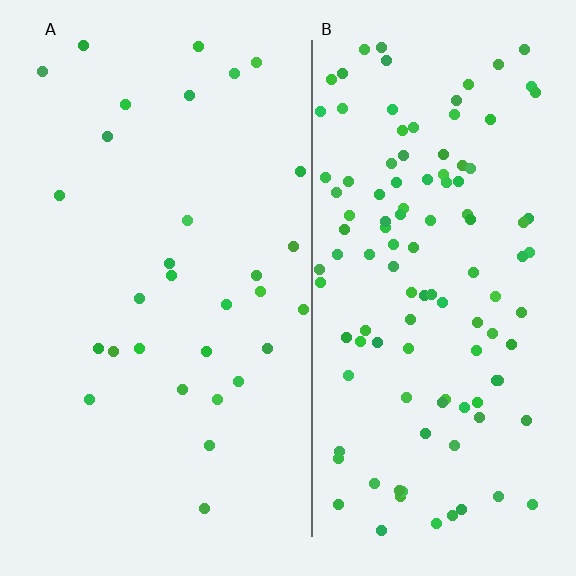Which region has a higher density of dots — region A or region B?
B (the right).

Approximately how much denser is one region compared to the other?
Approximately 3.8× — region B over region A.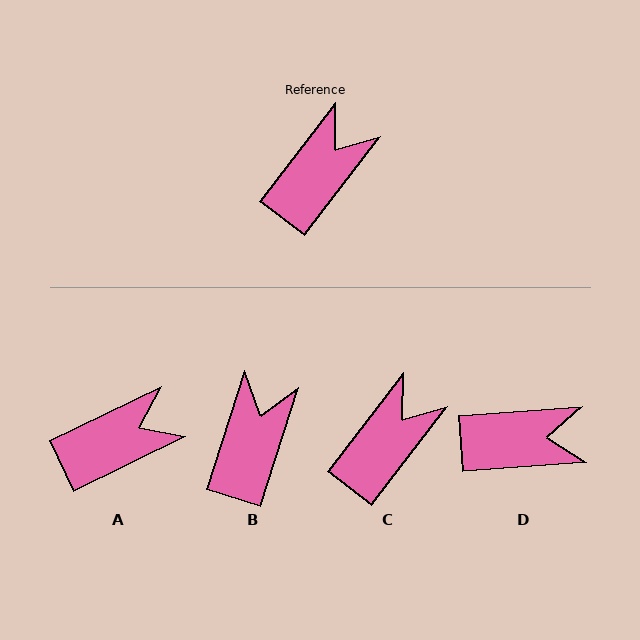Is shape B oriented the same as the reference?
No, it is off by about 20 degrees.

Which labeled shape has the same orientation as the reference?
C.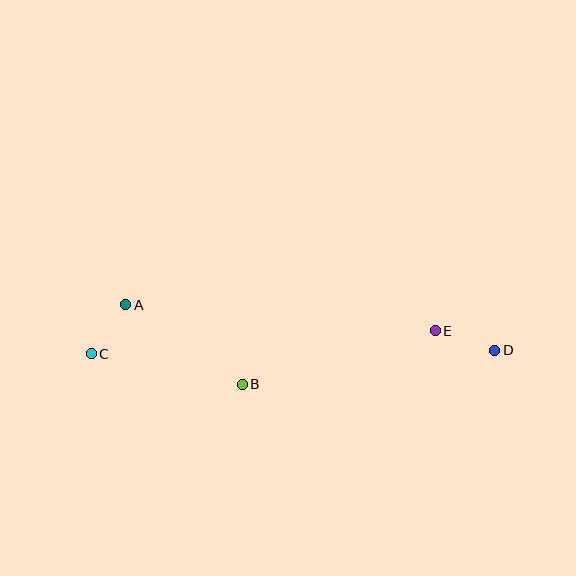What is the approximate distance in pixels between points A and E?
The distance between A and E is approximately 311 pixels.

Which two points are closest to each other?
Points A and C are closest to each other.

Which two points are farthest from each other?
Points C and D are farthest from each other.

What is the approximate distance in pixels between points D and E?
The distance between D and E is approximately 63 pixels.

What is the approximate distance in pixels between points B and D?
The distance between B and D is approximately 255 pixels.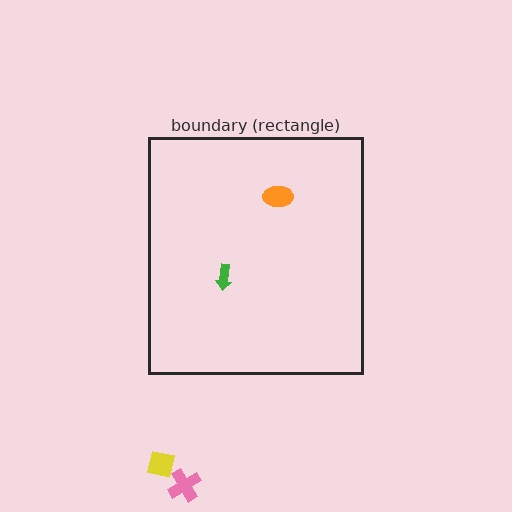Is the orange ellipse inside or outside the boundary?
Inside.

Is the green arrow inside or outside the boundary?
Inside.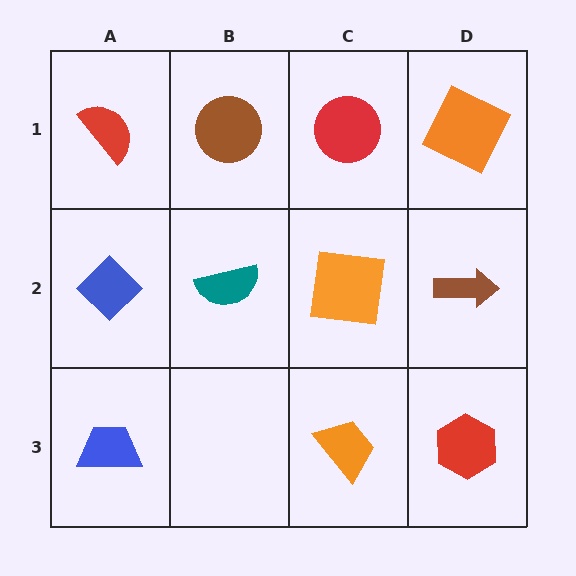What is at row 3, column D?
A red hexagon.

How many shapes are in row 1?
4 shapes.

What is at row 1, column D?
An orange square.